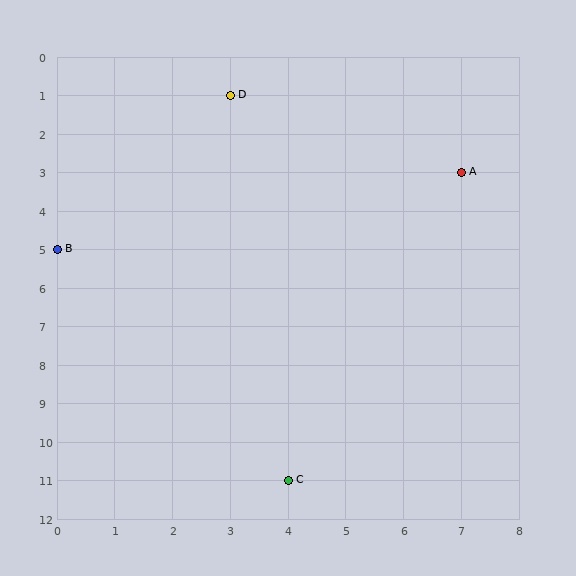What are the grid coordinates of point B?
Point B is at grid coordinates (0, 5).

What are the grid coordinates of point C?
Point C is at grid coordinates (4, 11).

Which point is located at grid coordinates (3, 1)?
Point D is at (3, 1).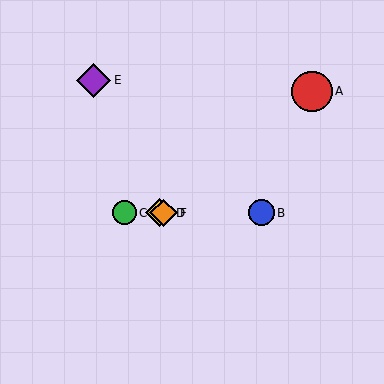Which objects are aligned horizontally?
Objects B, C, D, F are aligned horizontally.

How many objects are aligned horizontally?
4 objects (B, C, D, F) are aligned horizontally.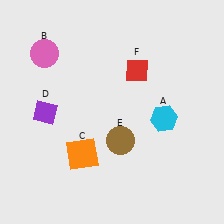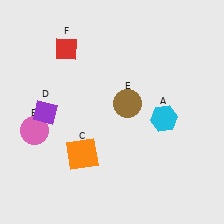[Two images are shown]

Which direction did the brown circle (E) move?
The brown circle (E) moved up.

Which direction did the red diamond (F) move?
The red diamond (F) moved left.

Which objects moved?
The objects that moved are: the pink circle (B), the brown circle (E), the red diamond (F).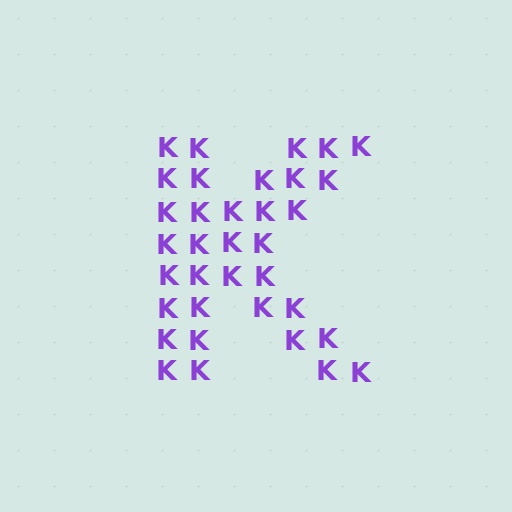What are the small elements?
The small elements are letter K's.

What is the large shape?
The large shape is the letter K.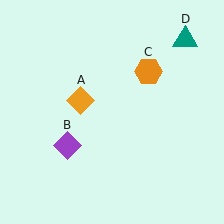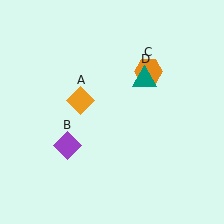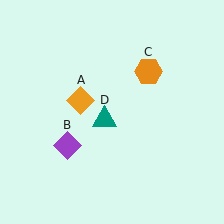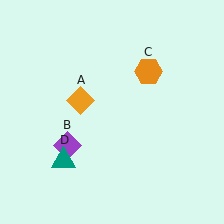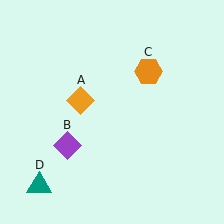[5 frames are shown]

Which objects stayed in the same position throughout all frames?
Orange diamond (object A) and purple diamond (object B) and orange hexagon (object C) remained stationary.